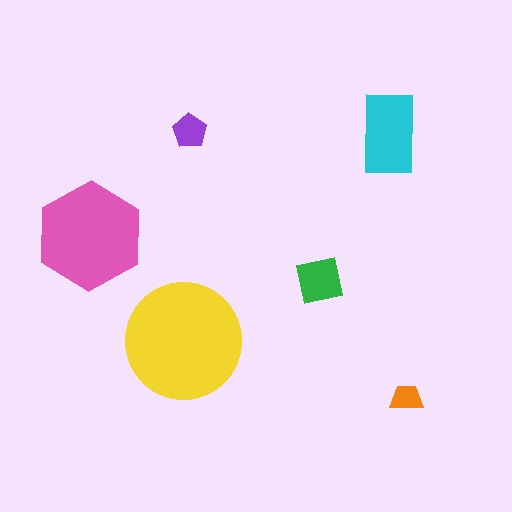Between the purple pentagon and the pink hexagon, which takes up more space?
The pink hexagon.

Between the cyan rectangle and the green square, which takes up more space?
The cyan rectangle.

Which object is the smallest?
The orange trapezoid.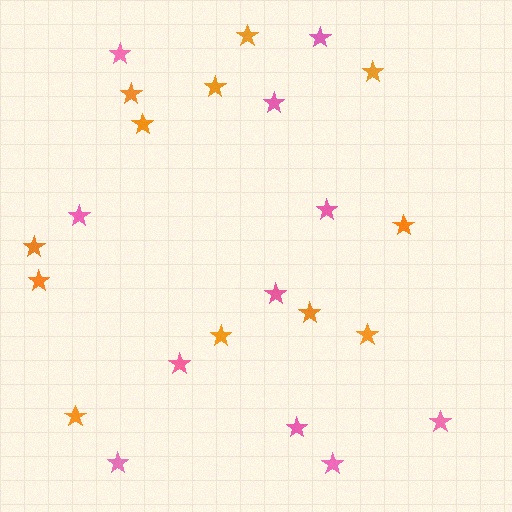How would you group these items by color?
There are 2 groups: one group of orange stars (12) and one group of pink stars (11).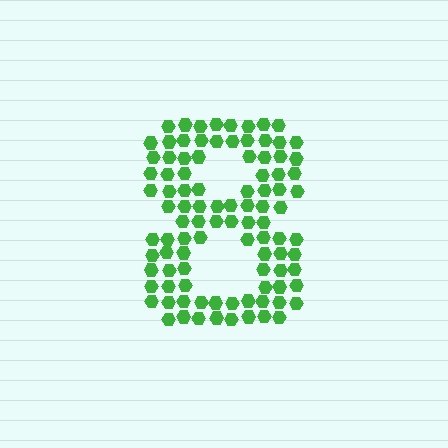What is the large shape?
The large shape is the digit 8.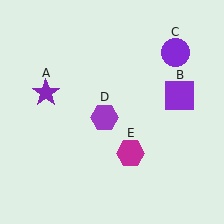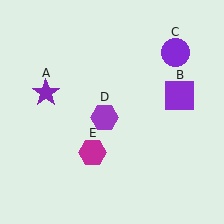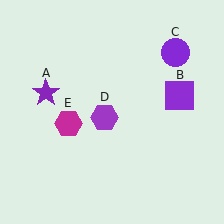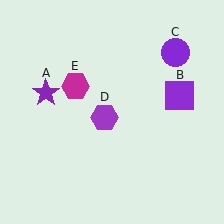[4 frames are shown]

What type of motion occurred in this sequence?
The magenta hexagon (object E) rotated clockwise around the center of the scene.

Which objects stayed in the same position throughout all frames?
Purple star (object A) and purple square (object B) and purple circle (object C) and purple hexagon (object D) remained stationary.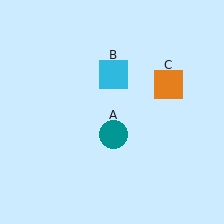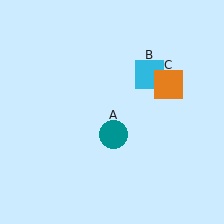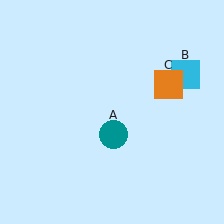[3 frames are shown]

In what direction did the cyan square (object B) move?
The cyan square (object B) moved right.